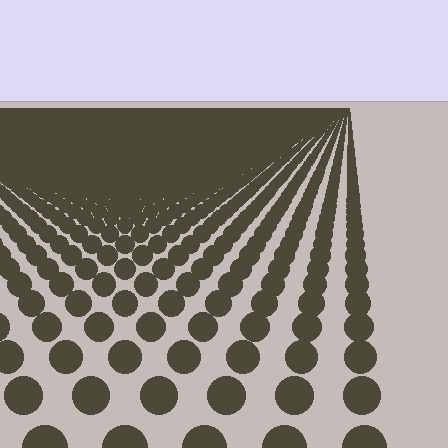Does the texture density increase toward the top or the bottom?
Density increases toward the top.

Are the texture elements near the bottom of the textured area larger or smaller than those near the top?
Larger. Near the bottom, elements are closer to the viewer and appear at a bigger on-screen size.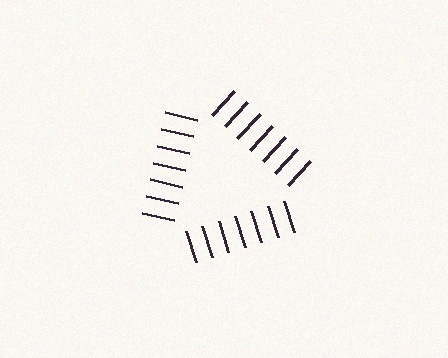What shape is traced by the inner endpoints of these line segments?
An illusory triangle — the line segments terminate on its edges but no continuous stroke is drawn.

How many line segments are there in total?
21 — 7 along each of the 3 edges.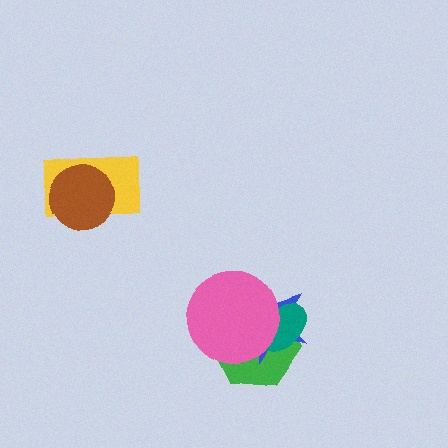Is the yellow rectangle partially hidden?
Yes, it is partially covered by another shape.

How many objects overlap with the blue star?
3 objects overlap with the blue star.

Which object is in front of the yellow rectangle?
The brown circle is in front of the yellow rectangle.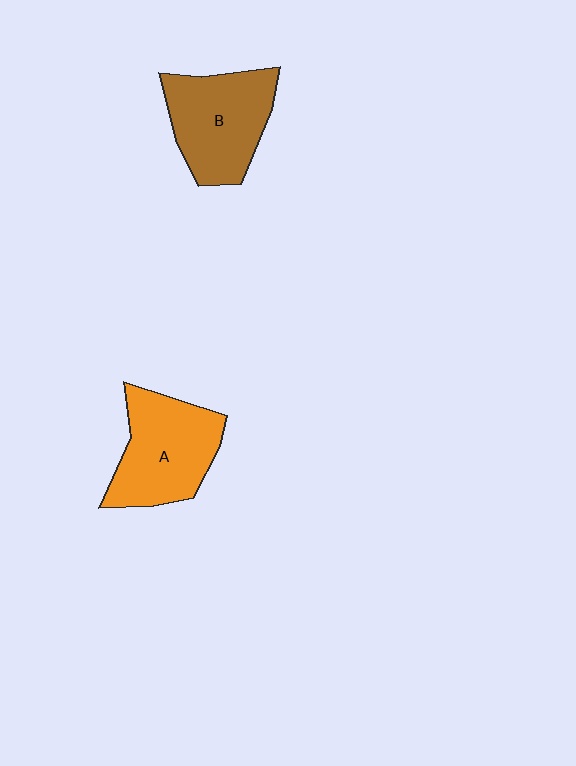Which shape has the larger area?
Shape A (orange).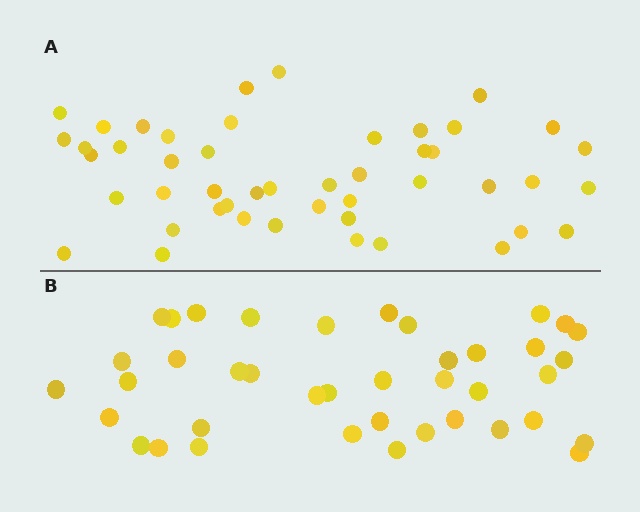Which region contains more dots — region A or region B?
Region A (the top region) has more dots.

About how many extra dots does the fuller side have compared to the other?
Region A has roughly 8 or so more dots than region B.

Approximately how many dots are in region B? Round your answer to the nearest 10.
About 40 dots.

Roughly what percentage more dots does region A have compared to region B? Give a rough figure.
About 20% more.